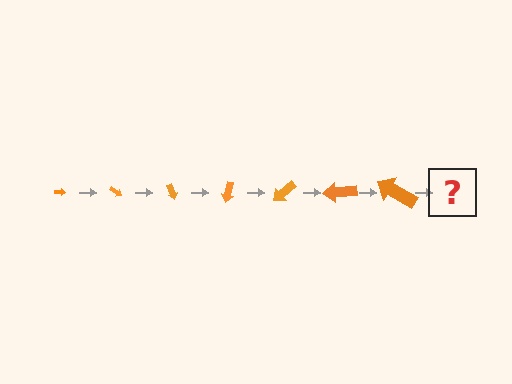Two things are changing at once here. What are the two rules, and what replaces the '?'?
The two rules are that the arrow grows larger each step and it rotates 35 degrees each step. The '?' should be an arrow, larger than the previous one and rotated 245 degrees from the start.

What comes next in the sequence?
The next element should be an arrow, larger than the previous one and rotated 245 degrees from the start.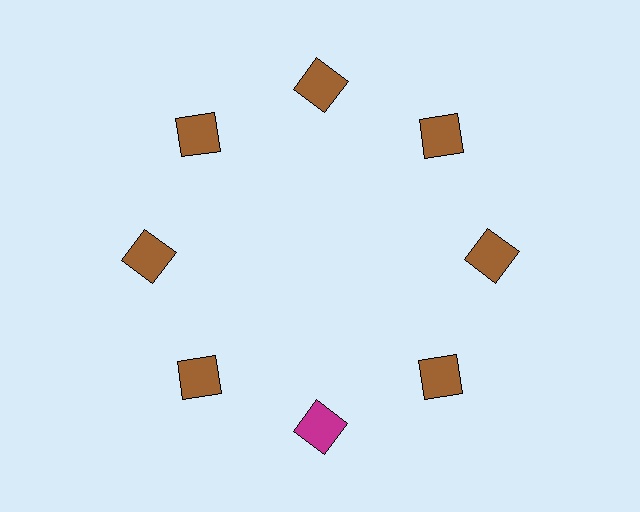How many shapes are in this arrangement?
There are 8 shapes arranged in a ring pattern.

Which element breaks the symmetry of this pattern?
The magenta square at roughly the 6 o'clock position breaks the symmetry. All other shapes are brown squares.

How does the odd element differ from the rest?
It has a different color: magenta instead of brown.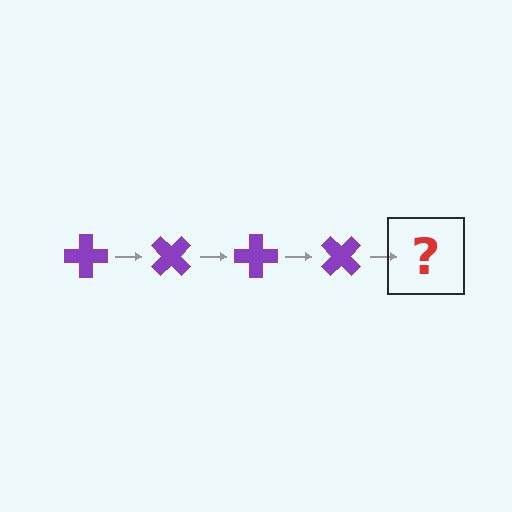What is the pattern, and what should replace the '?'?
The pattern is that the cross rotates 45 degrees each step. The '?' should be a purple cross rotated 180 degrees.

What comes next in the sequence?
The next element should be a purple cross rotated 180 degrees.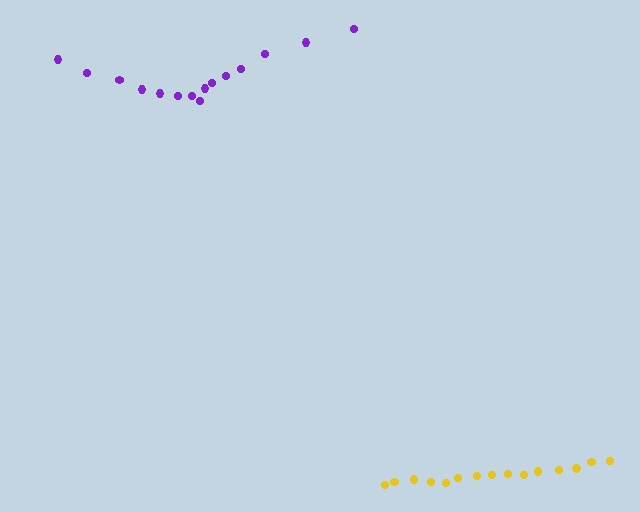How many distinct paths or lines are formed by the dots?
There are 2 distinct paths.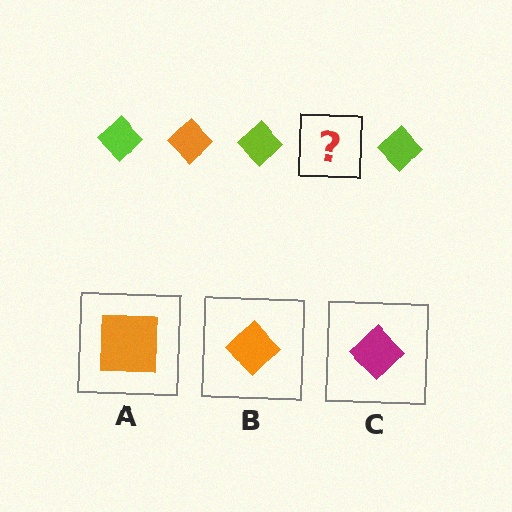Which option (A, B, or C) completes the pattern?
B.